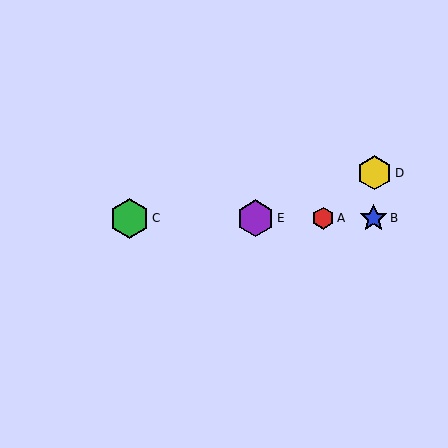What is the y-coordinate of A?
Object A is at y≈218.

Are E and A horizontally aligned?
Yes, both are at y≈218.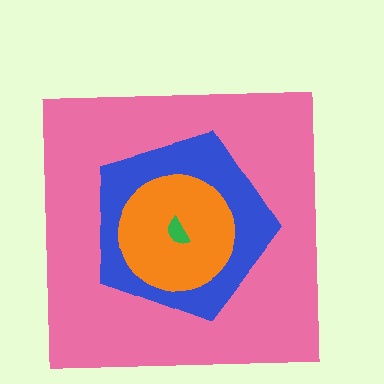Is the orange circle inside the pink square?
Yes.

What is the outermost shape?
The pink square.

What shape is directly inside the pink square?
The blue pentagon.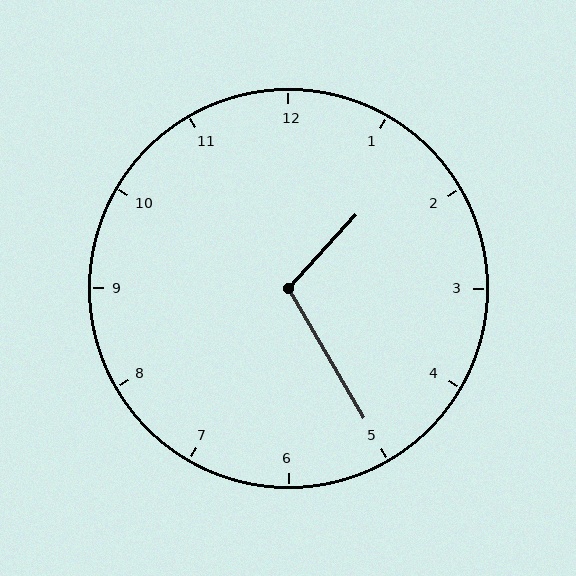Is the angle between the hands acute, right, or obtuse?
It is obtuse.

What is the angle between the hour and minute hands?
Approximately 108 degrees.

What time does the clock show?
1:25.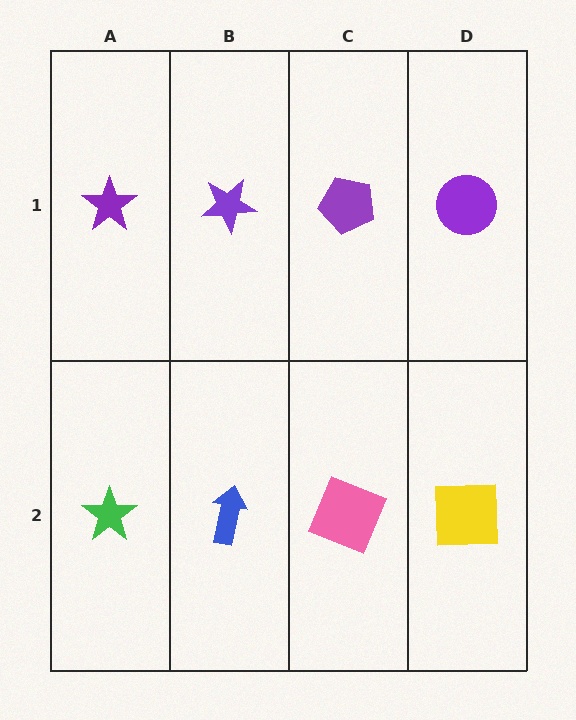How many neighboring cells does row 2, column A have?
2.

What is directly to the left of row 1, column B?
A purple star.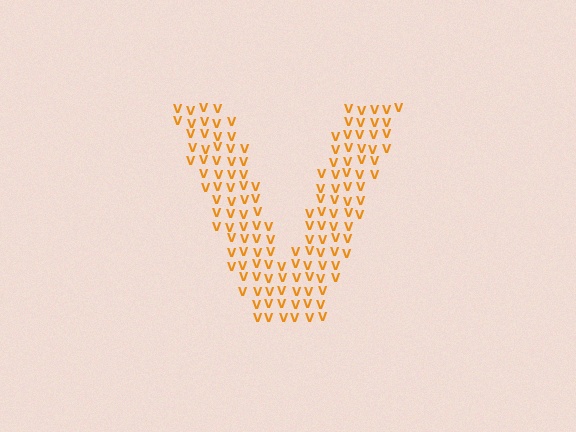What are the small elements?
The small elements are letter V's.